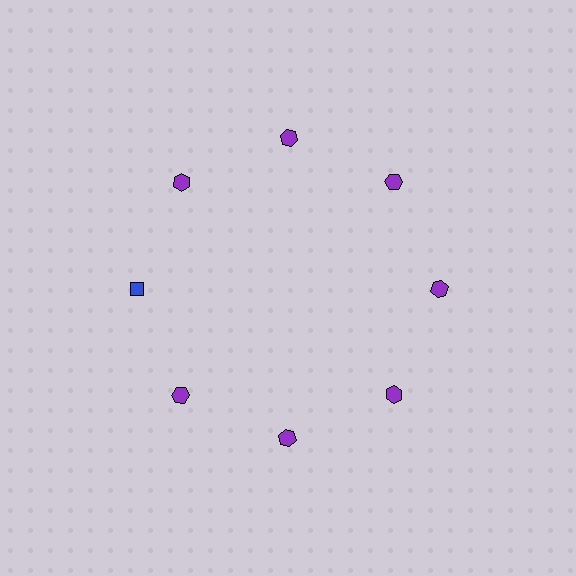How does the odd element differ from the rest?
It differs in both color (blue instead of purple) and shape (diamond instead of hexagon).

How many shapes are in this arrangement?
There are 8 shapes arranged in a ring pattern.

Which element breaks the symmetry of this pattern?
The blue diamond at roughly the 9 o'clock position breaks the symmetry. All other shapes are purple hexagons.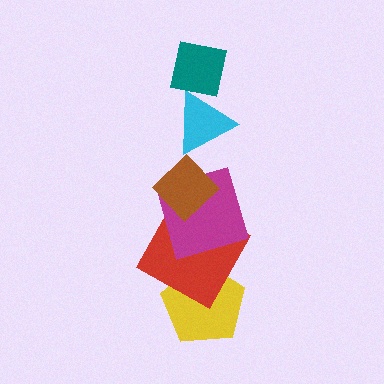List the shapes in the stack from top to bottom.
From top to bottom: the teal square, the cyan triangle, the brown diamond, the magenta square, the red square, the yellow pentagon.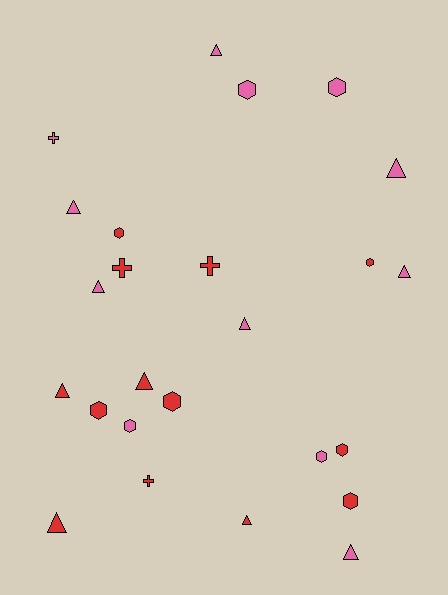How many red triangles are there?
There are 4 red triangles.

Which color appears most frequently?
Red, with 13 objects.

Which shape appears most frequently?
Triangle, with 11 objects.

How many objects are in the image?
There are 25 objects.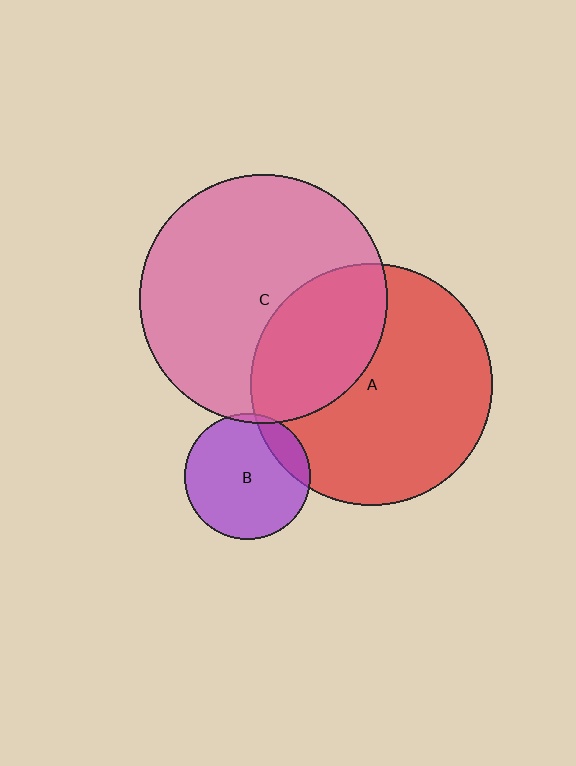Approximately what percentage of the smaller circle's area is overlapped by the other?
Approximately 15%.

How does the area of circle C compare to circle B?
Approximately 3.9 times.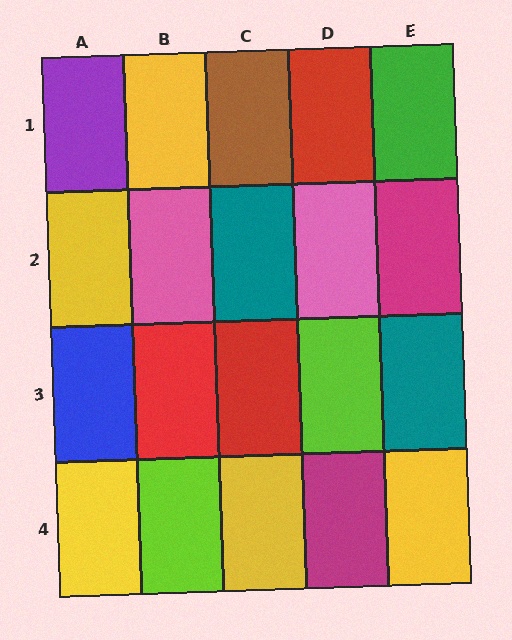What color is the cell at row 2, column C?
Teal.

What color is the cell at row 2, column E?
Magenta.